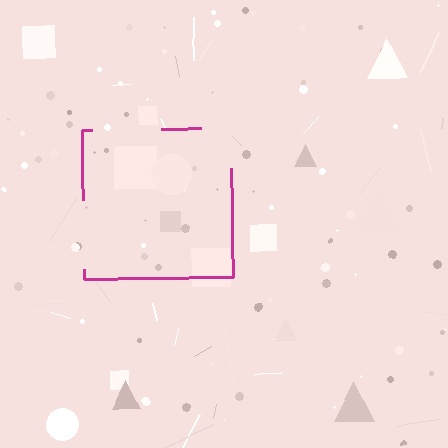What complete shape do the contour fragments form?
The contour fragments form a square.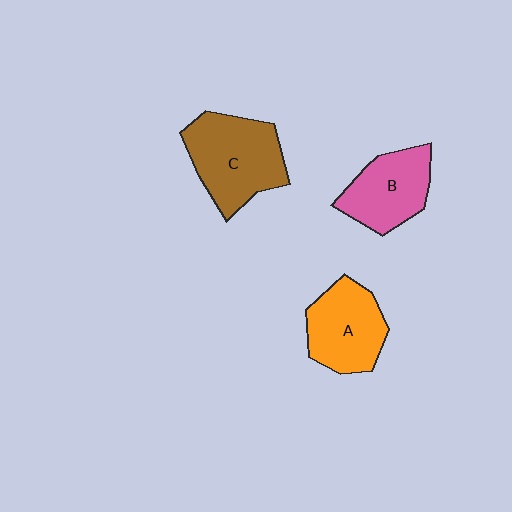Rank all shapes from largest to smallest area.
From largest to smallest: C (brown), A (orange), B (pink).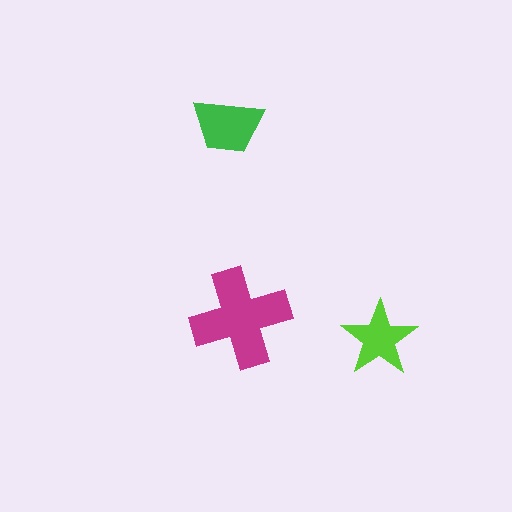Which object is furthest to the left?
The green trapezoid is leftmost.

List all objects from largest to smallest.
The magenta cross, the green trapezoid, the lime star.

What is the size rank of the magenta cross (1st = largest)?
1st.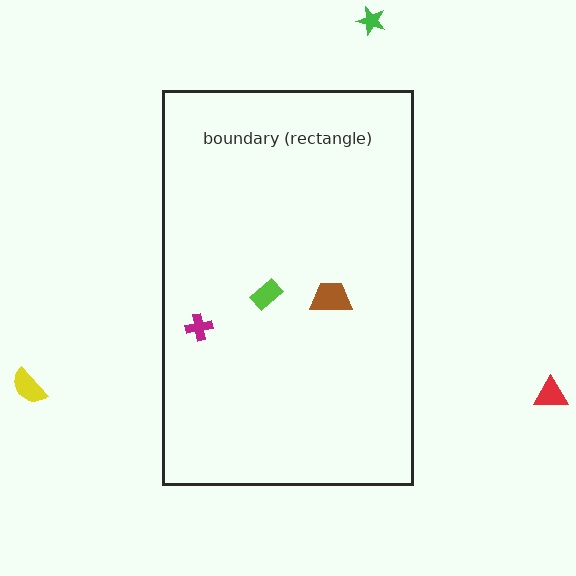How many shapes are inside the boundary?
3 inside, 3 outside.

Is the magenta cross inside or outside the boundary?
Inside.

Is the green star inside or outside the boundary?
Outside.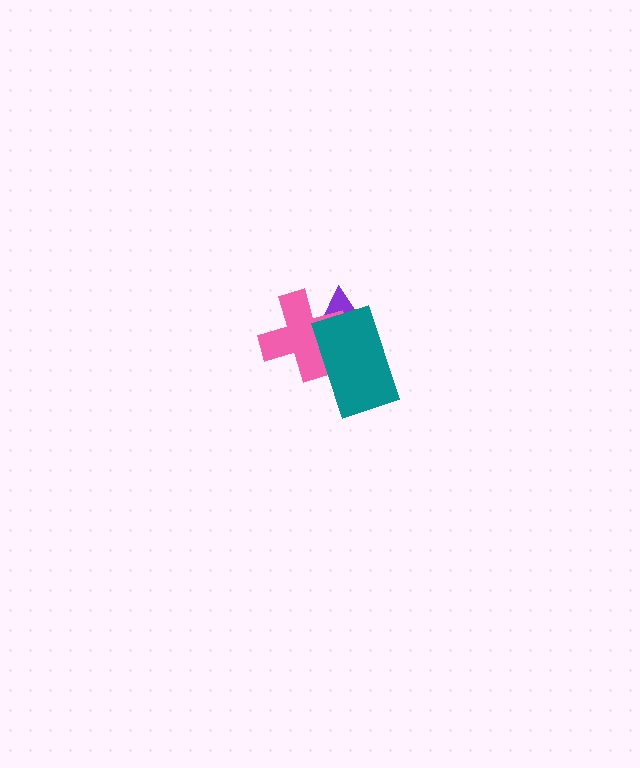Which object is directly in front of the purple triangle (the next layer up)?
The pink cross is directly in front of the purple triangle.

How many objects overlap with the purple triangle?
2 objects overlap with the purple triangle.